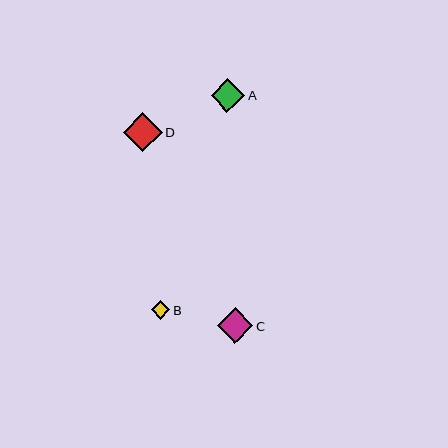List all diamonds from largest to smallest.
From largest to smallest: D, C, A, B.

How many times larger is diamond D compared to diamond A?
Diamond D is approximately 1.1 times the size of diamond A.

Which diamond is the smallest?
Diamond B is the smallest with a size of approximately 19 pixels.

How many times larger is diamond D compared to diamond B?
Diamond D is approximately 2.1 times the size of diamond B.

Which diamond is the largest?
Diamond D is the largest with a size of approximately 39 pixels.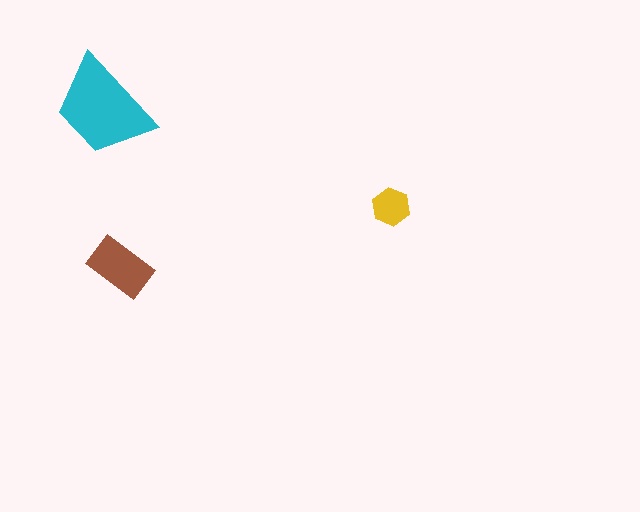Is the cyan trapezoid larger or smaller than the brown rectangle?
Larger.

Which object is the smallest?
The yellow hexagon.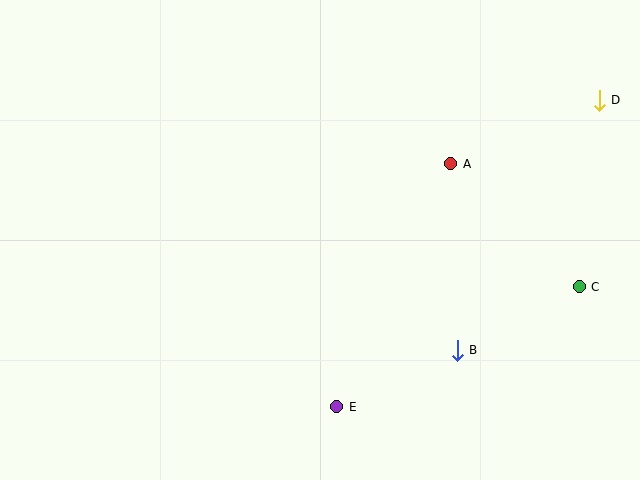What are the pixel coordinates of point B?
Point B is at (457, 350).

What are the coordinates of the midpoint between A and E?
The midpoint between A and E is at (394, 285).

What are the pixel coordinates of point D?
Point D is at (599, 100).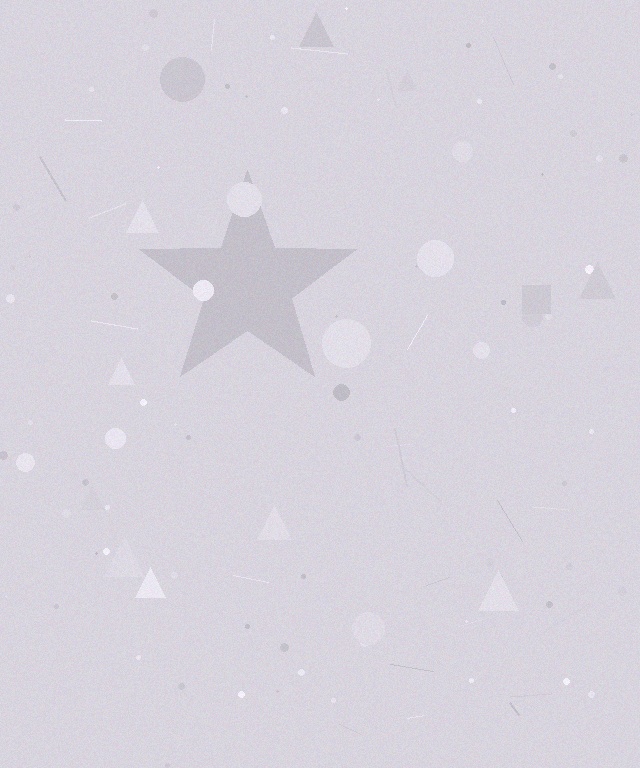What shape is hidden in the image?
A star is hidden in the image.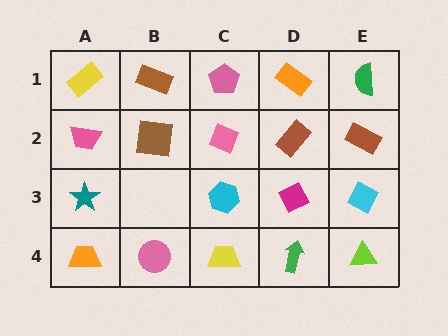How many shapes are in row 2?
5 shapes.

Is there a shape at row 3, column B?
No, that cell is empty.